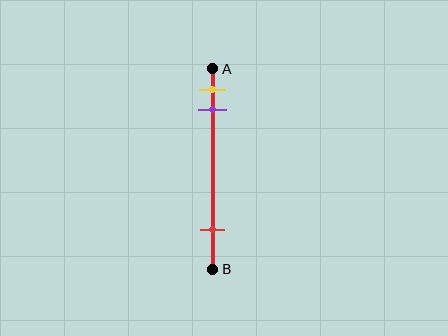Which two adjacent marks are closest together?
The yellow and purple marks are the closest adjacent pair.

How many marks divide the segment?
There are 3 marks dividing the segment.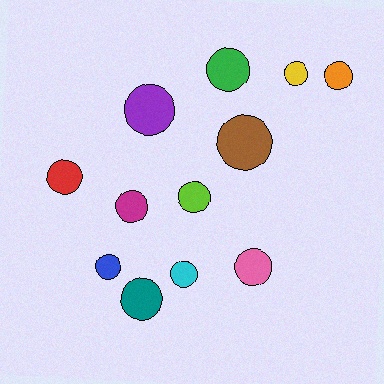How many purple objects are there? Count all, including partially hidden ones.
There is 1 purple object.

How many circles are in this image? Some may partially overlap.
There are 12 circles.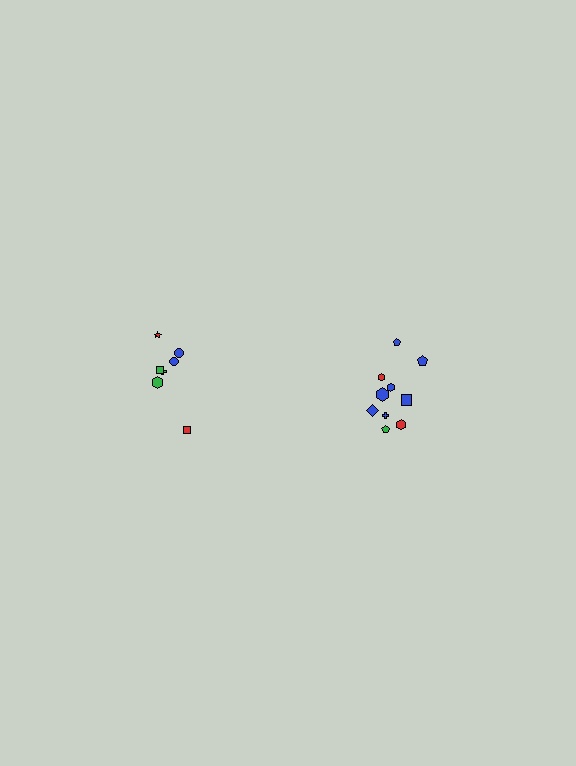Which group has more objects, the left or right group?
The right group.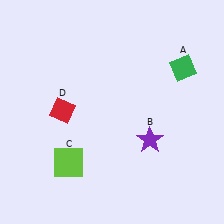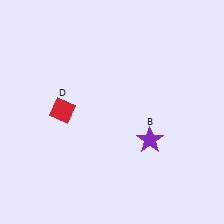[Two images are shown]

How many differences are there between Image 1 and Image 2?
There are 2 differences between the two images.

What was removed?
The lime square (C), the green diamond (A) were removed in Image 2.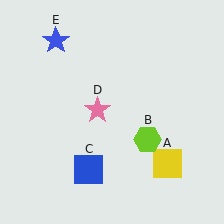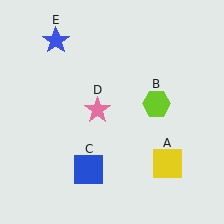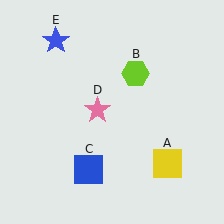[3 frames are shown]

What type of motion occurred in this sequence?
The lime hexagon (object B) rotated counterclockwise around the center of the scene.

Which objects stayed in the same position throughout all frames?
Yellow square (object A) and blue square (object C) and pink star (object D) and blue star (object E) remained stationary.